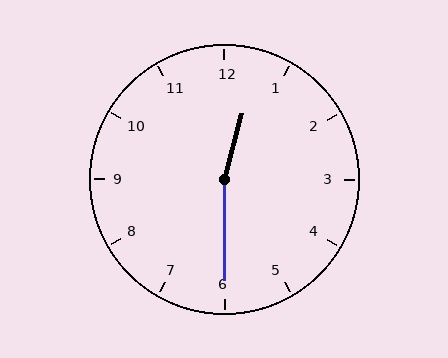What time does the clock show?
12:30.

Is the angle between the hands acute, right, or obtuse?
It is obtuse.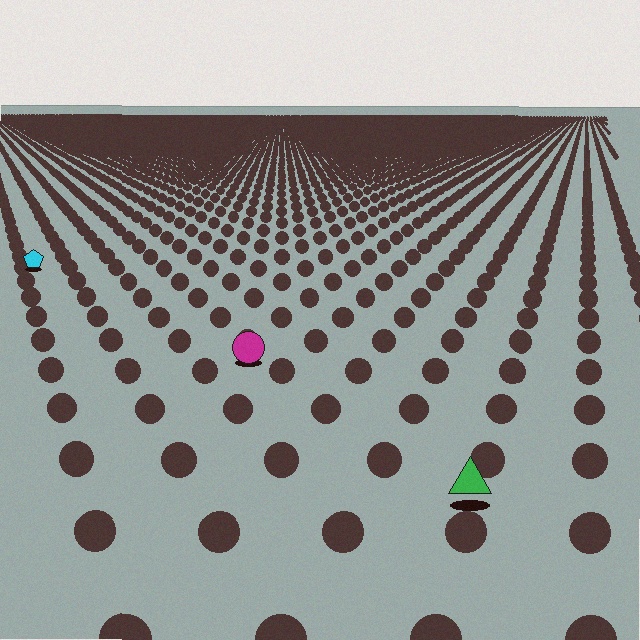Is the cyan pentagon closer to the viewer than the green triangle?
No. The green triangle is closer — you can tell from the texture gradient: the ground texture is coarser near it.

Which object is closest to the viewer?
The green triangle is closest. The texture marks near it are larger and more spread out.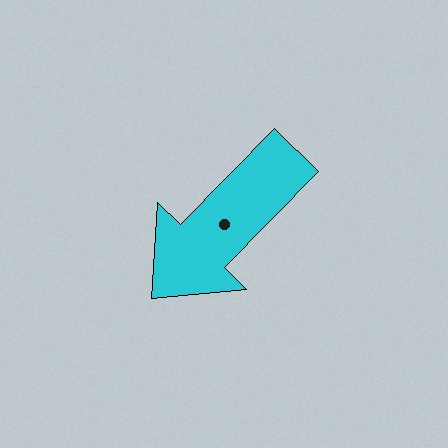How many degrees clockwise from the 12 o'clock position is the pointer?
Approximately 224 degrees.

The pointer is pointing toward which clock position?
Roughly 7 o'clock.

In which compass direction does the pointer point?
Southwest.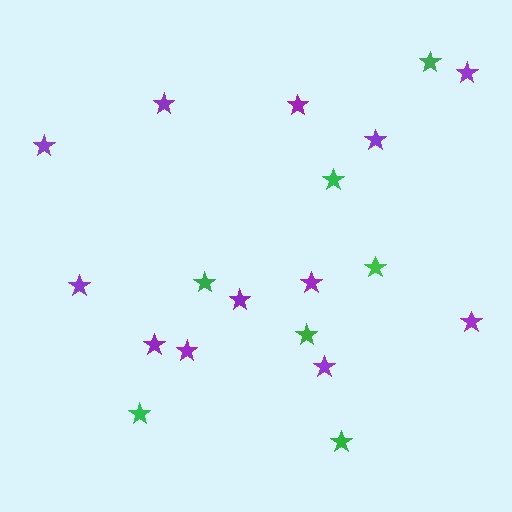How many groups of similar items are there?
There are 2 groups: one group of purple stars (12) and one group of green stars (7).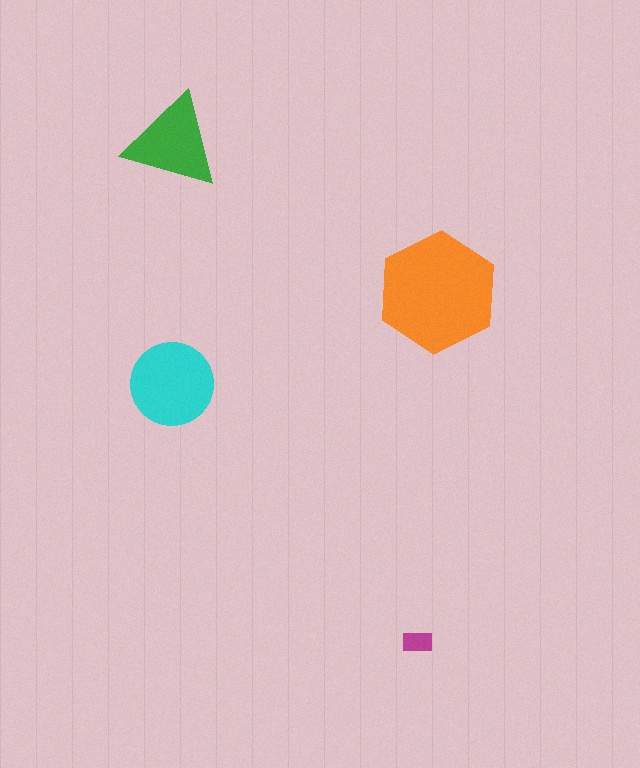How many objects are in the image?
There are 4 objects in the image.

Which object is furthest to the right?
The orange hexagon is rightmost.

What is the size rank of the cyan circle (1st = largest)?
2nd.